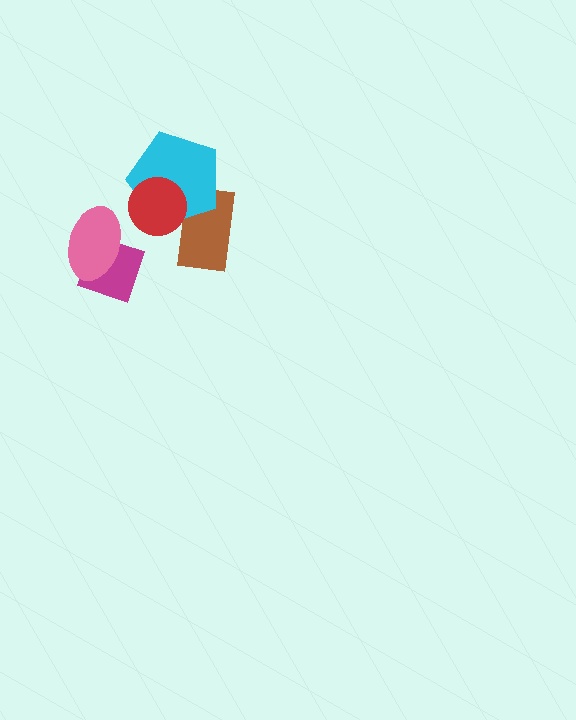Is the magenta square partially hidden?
Yes, it is partially covered by another shape.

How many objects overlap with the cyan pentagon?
2 objects overlap with the cyan pentagon.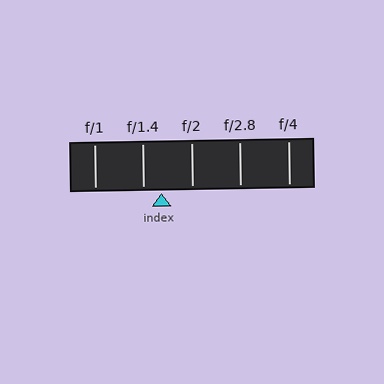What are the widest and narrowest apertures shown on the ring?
The widest aperture shown is f/1 and the narrowest is f/4.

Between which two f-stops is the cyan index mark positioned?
The index mark is between f/1.4 and f/2.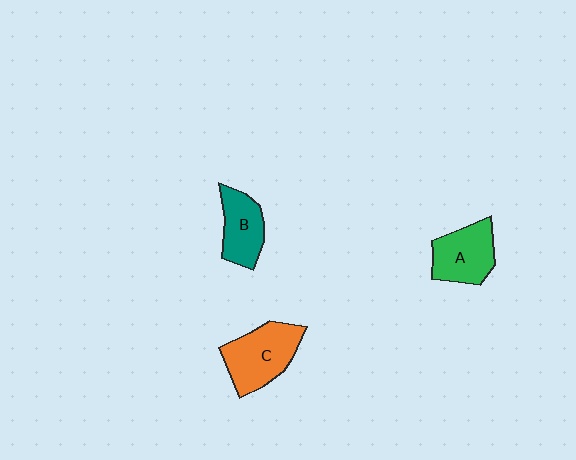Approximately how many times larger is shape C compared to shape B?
Approximately 1.4 times.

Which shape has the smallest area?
Shape B (teal).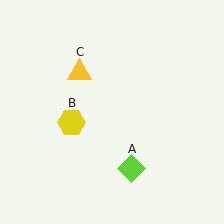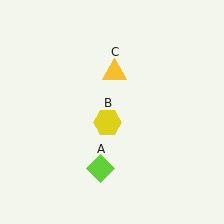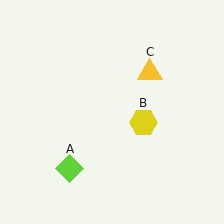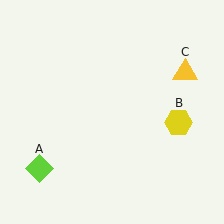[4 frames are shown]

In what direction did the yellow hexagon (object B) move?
The yellow hexagon (object B) moved right.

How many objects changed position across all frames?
3 objects changed position: lime diamond (object A), yellow hexagon (object B), yellow triangle (object C).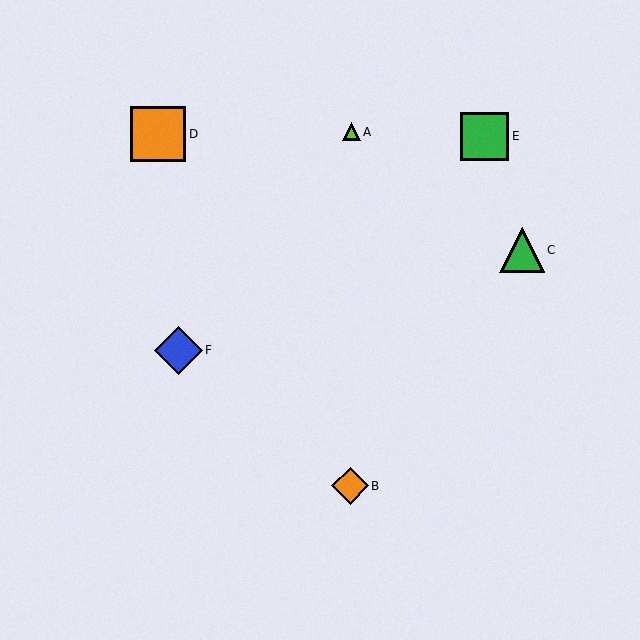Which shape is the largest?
The orange square (labeled D) is the largest.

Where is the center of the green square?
The center of the green square is at (484, 136).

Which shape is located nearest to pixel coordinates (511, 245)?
The green triangle (labeled C) at (522, 250) is nearest to that location.